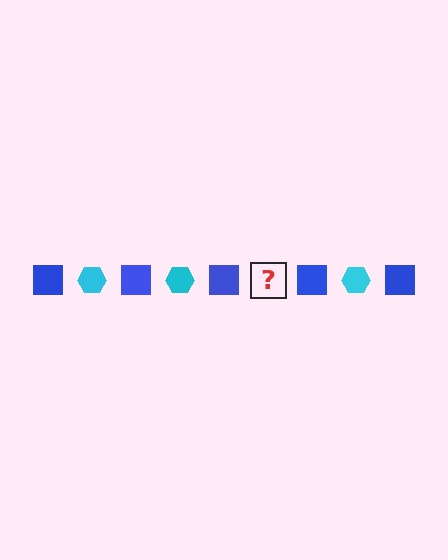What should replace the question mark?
The question mark should be replaced with a cyan hexagon.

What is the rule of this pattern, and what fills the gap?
The rule is that the pattern alternates between blue square and cyan hexagon. The gap should be filled with a cyan hexagon.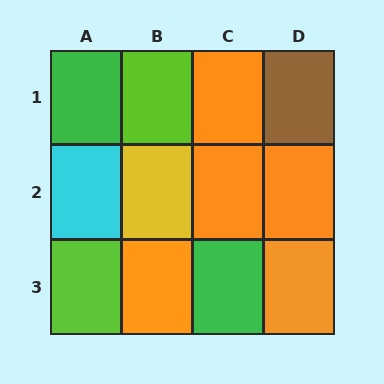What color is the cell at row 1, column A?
Green.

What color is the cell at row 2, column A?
Cyan.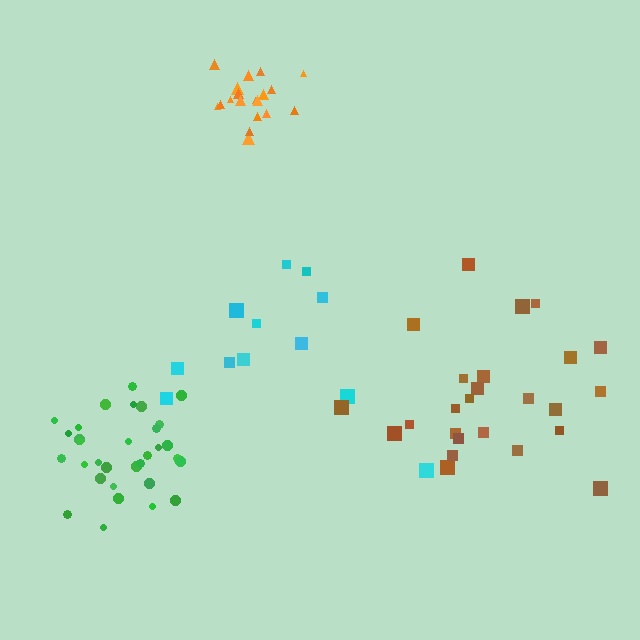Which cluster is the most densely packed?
Orange.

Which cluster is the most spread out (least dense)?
Cyan.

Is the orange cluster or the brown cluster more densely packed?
Orange.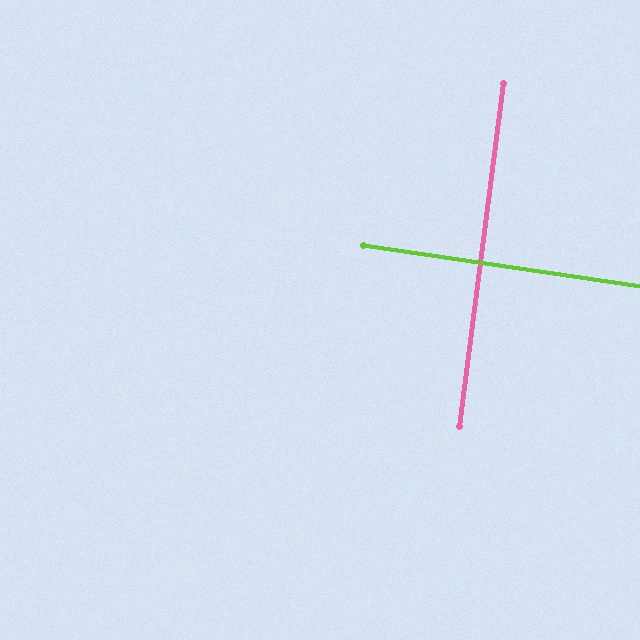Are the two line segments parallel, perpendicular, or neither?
Perpendicular — they meet at approximately 89°.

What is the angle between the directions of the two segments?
Approximately 89 degrees.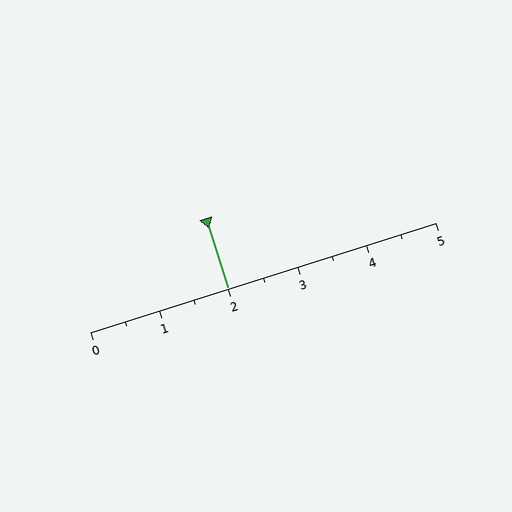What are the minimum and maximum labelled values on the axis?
The axis runs from 0 to 5.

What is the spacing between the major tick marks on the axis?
The major ticks are spaced 1 apart.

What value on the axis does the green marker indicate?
The marker indicates approximately 2.